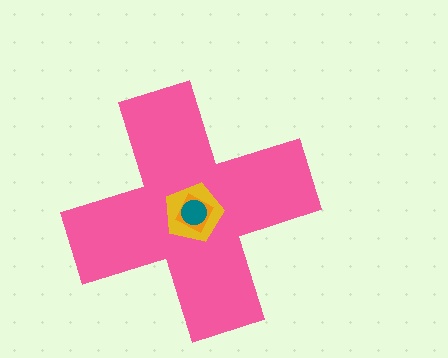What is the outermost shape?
The pink cross.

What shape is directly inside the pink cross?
The yellow pentagon.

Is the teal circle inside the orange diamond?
Yes.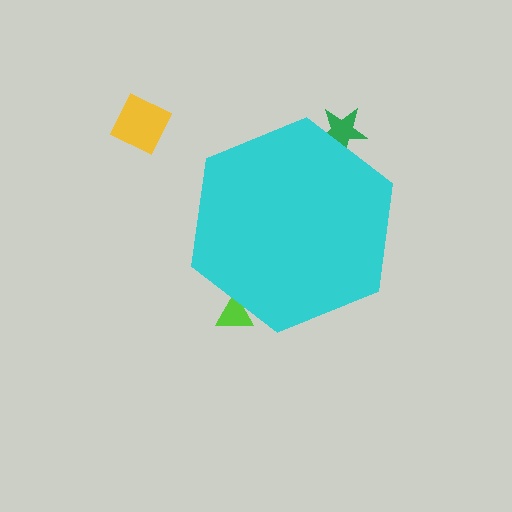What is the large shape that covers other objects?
A cyan hexagon.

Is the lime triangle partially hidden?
Yes, the lime triangle is partially hidden behind the cyan hexagon.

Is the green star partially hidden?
Yes, the green star is partially hidden behind the cyan hexagon.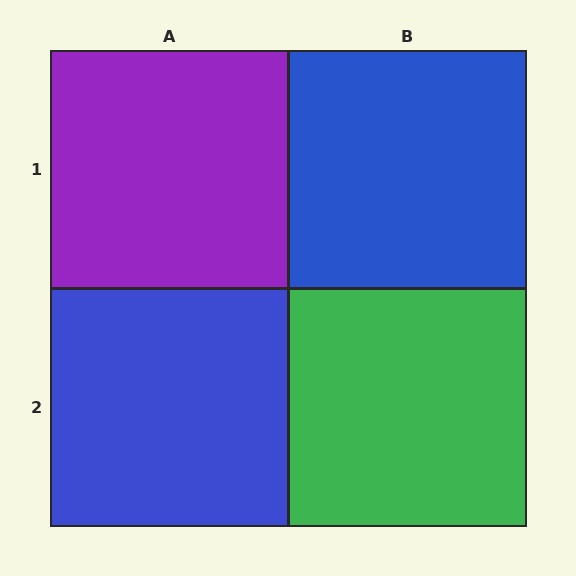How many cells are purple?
1 cell is purple.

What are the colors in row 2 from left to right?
Blue, green.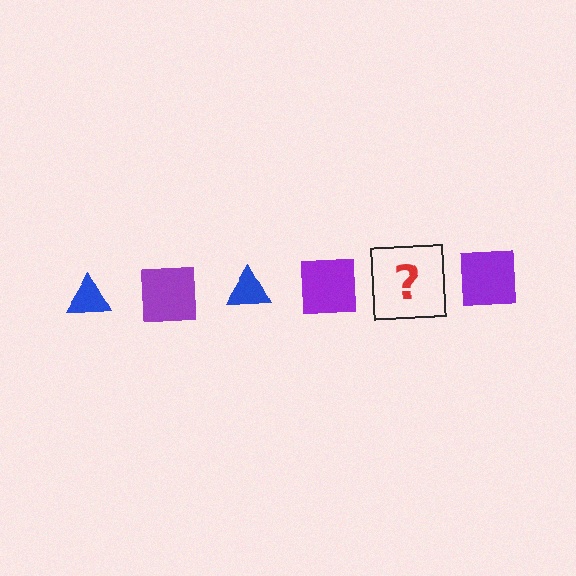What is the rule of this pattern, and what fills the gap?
The rule is that the pattern alternates between blue triangle and purple square. The gap should be filled with a blue triangle.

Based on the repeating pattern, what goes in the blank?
The blank should be a blue triangle.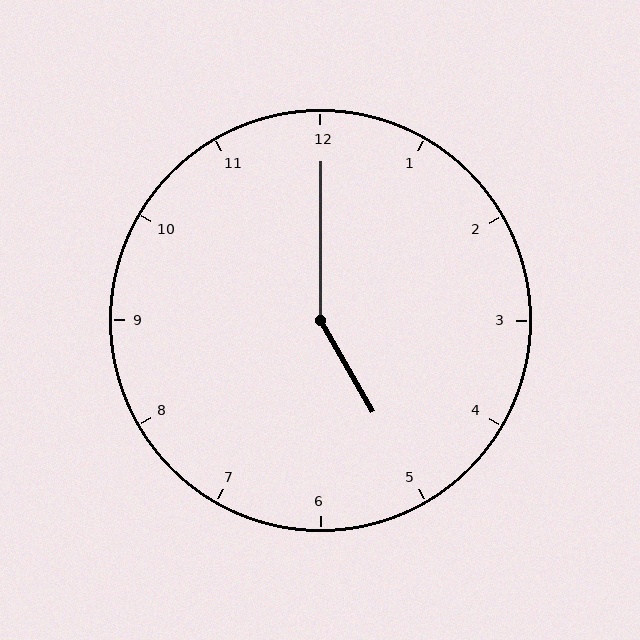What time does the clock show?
5:00.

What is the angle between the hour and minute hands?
Approximately 150 degrees.